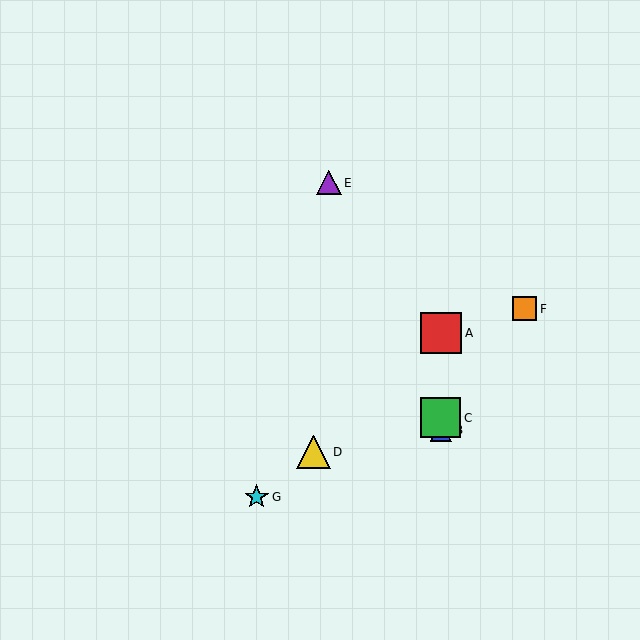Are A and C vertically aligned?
Yes, both are at x≈441.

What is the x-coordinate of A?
Object A is at x≈441.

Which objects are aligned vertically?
Objects A, B, C are aligned vertically.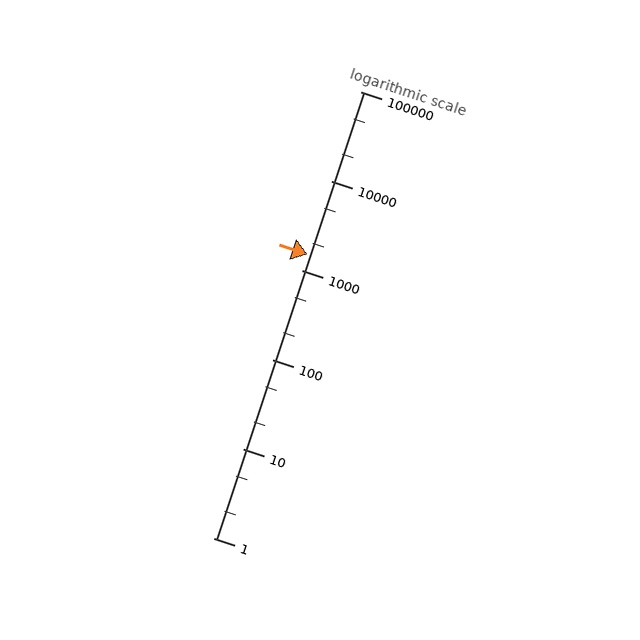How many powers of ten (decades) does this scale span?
The scale spans 5 decades, from 1 to 100000.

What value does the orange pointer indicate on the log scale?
The pointer indicates approximately 1500.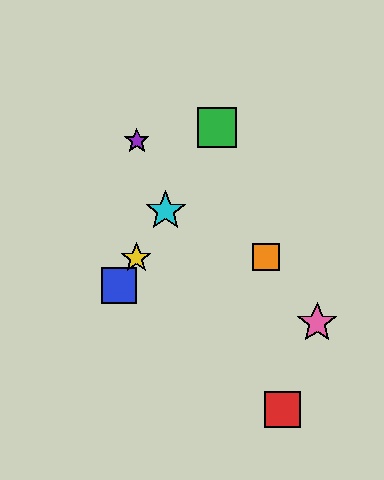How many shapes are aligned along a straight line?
4 shapes (the blue square, the green square, the yellow star, the cyan star) are aligned along a straight line.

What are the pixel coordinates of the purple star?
The purple star is at (137, 141).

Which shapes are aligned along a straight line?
The blue square, the green square, the yellow star, the cyan star are aligned along a straight line.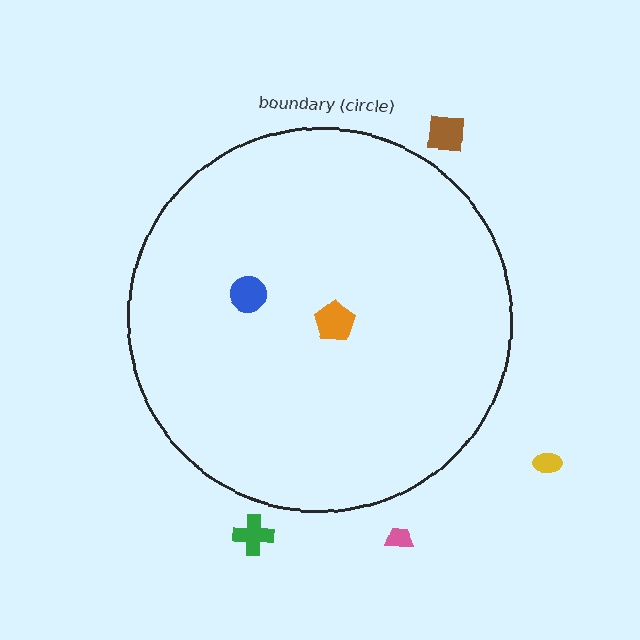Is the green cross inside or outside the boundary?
Outside.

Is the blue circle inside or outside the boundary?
Inside.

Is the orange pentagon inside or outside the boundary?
Inside.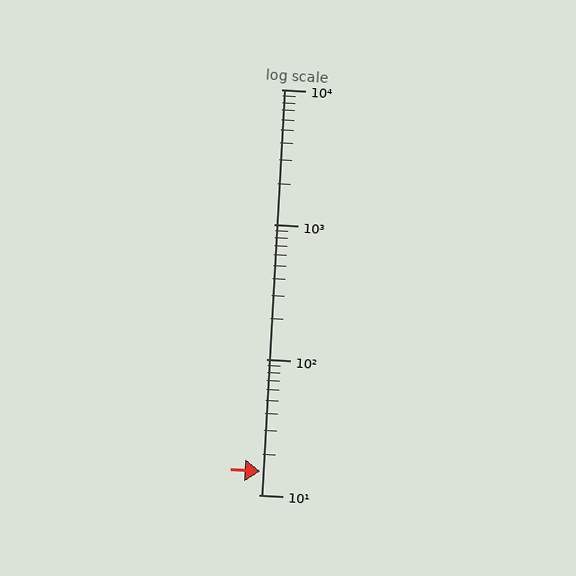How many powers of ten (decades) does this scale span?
The scale spans 3 decades, from 10 to 10000.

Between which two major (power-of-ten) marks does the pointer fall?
The pointer is between 10 and 100.